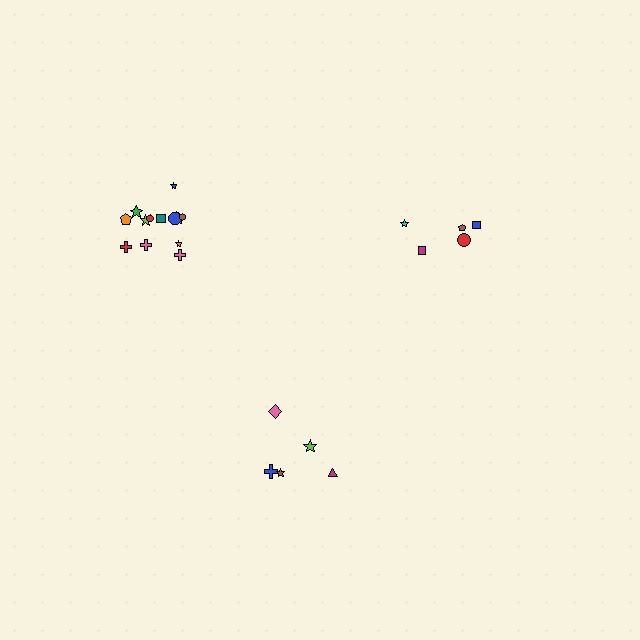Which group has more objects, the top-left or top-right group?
The top-left group.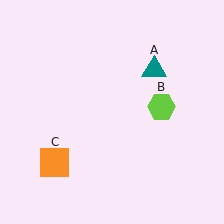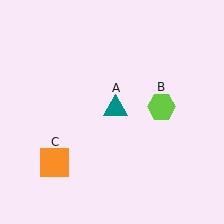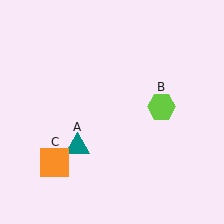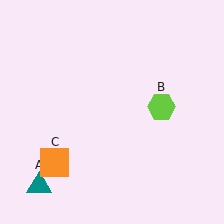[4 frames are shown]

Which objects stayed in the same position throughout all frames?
Lime hexagon (object B) and orange square (object C) remained stationary.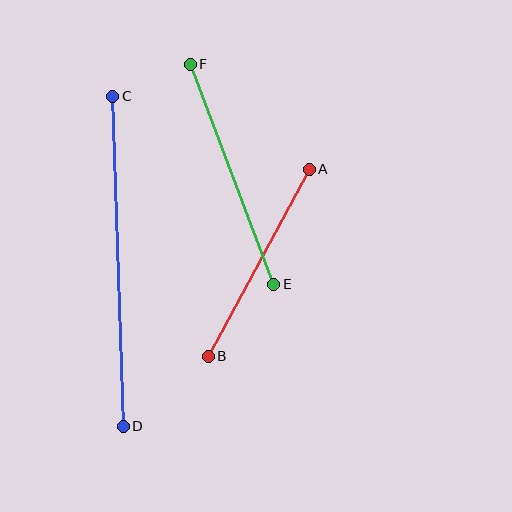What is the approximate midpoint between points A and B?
The midpoint is at approximately (259, 263) pixels.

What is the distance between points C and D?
The distance is approximately 330 pixels.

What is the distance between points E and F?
The distance is approximately 235 pixels.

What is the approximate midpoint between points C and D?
The midpoint is at approximately (118, 261) pixels.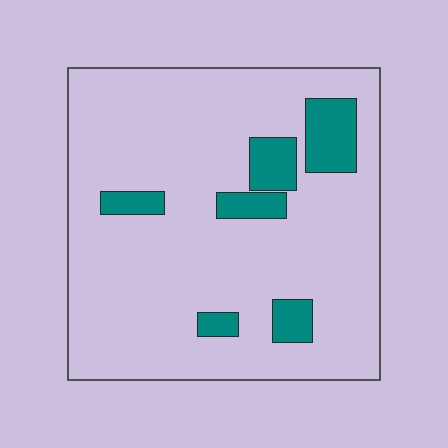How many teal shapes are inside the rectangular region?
6.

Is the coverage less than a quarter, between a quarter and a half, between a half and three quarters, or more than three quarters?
Less than a quarter.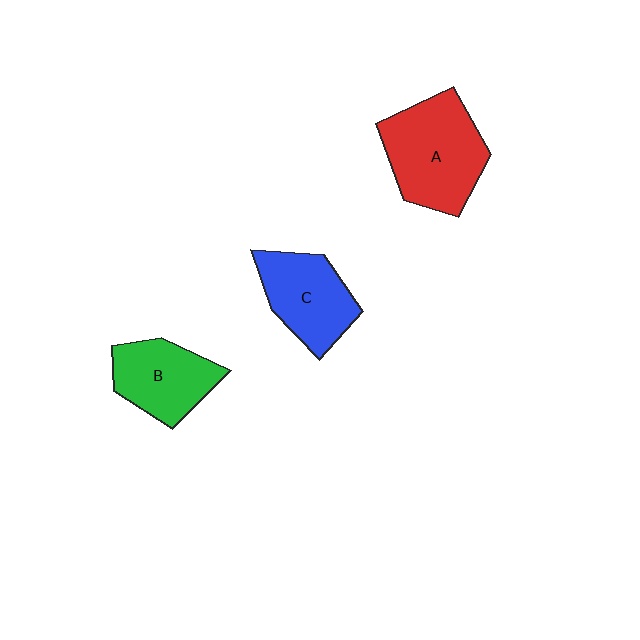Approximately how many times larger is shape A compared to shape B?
Approximately 1.4 times.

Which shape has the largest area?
Shape A (red).